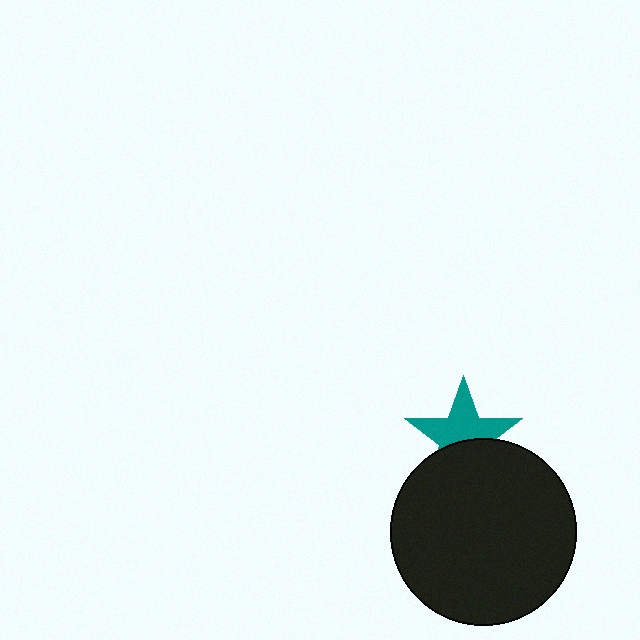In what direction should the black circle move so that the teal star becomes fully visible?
The black circle should move down. That is the shortest direction to clear the overlap and leave the teal star fully visible.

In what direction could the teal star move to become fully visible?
The teal star could move up. That would shift it out from behind the black circle entirely.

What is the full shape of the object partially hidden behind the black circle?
The partially hidden object is a teal star.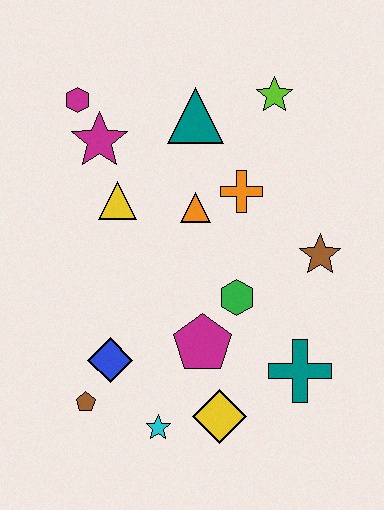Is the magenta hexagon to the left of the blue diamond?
Yes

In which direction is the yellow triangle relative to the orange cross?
The yellow triangle is to the left of the orange cross.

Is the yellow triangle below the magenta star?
Yes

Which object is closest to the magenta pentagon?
The green hexagon is closest to the magenta pentagon.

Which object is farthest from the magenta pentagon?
The magenta hexagon is farthest from the magenta pentagon.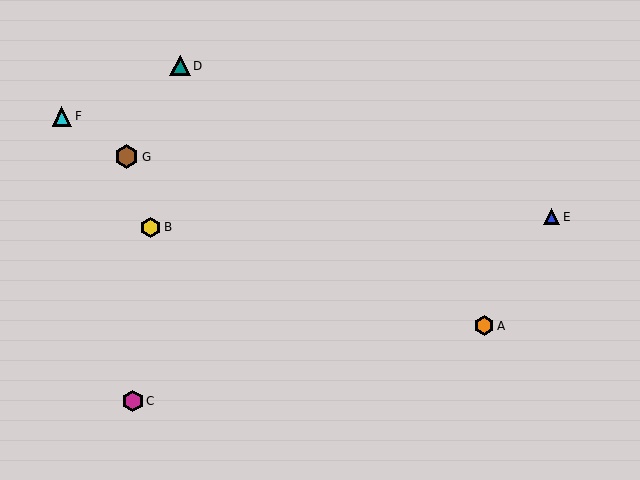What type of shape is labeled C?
Shape C is a magenta hexagon.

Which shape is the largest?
The brown hexagon (labeled G) is the largest.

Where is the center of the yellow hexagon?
The center of the yellow hexagon is at (151, 227).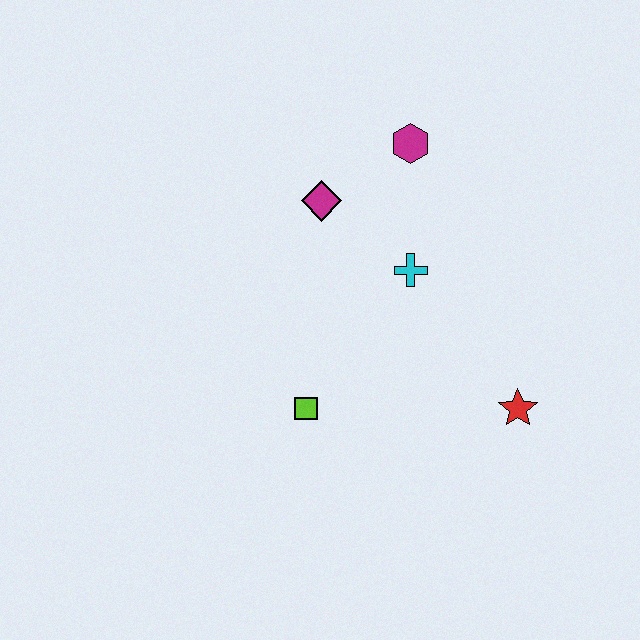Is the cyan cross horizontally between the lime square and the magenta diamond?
No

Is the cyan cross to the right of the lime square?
Yes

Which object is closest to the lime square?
The cyan cross is closest to the lime square.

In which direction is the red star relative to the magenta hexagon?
The red star is below the magenta hexagon.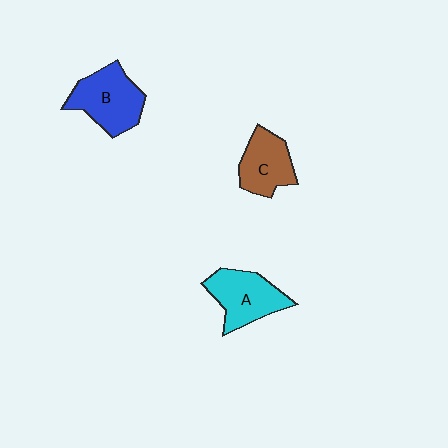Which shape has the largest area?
Shape B (blue).